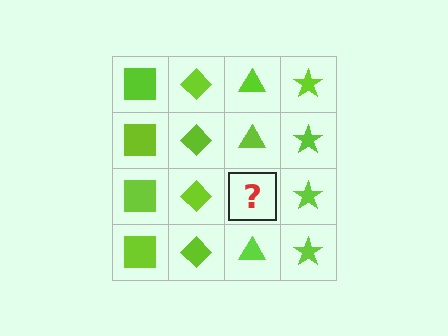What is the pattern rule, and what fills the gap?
The rule is that each column has a consistent shape. The gap should be filled with a lime triangle.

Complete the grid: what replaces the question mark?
The question mark should be replaced with a lime triangle.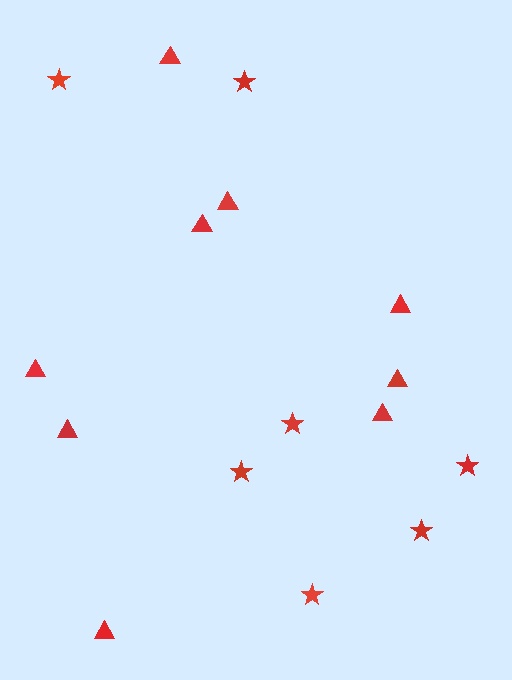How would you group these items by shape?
There are 2 groups: one group of triangles (9) and one group of stars (7).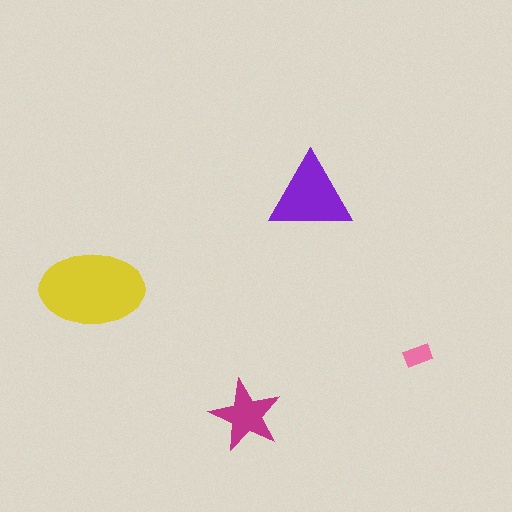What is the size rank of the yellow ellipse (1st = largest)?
1st.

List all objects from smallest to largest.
The pink rectangle, the magenta star, the purple triangle, the yellow ellipse.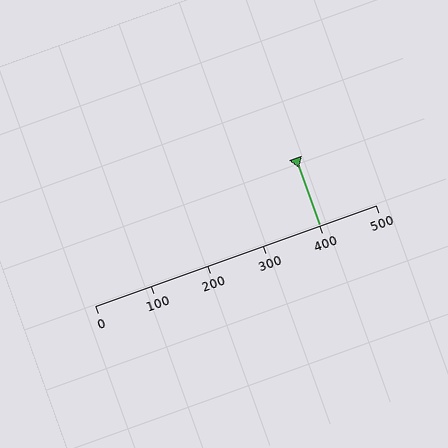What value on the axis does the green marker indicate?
The marker indicates approximately 400.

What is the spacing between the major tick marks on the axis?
The major ticks are spaced 100 apart.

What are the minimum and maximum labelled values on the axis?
The axis runs from 0 to 500.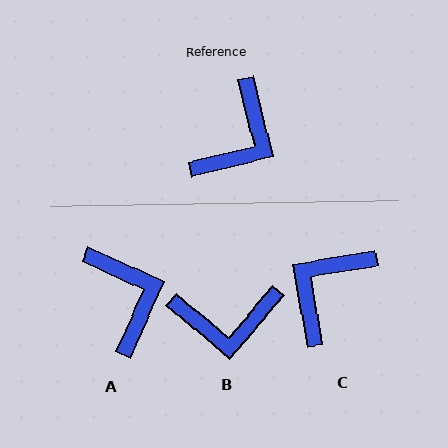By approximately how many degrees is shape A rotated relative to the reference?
Approximately 52 degrees counter-clockwise.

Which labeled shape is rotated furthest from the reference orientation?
C, about 176 degrees away.